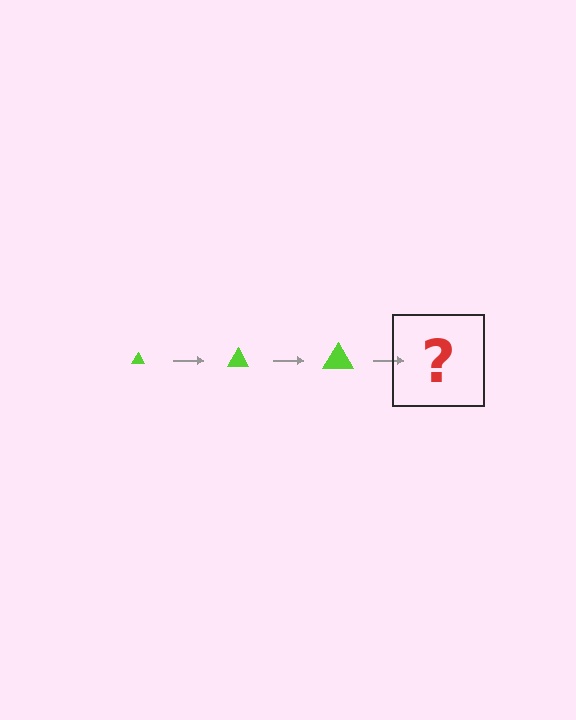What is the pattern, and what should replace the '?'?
The pattern is that the triangle gets progressively larger each step. The '?' should be a lime triangle, larger than the previous one.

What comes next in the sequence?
The next element should be a lime triangle, larger than the previous one.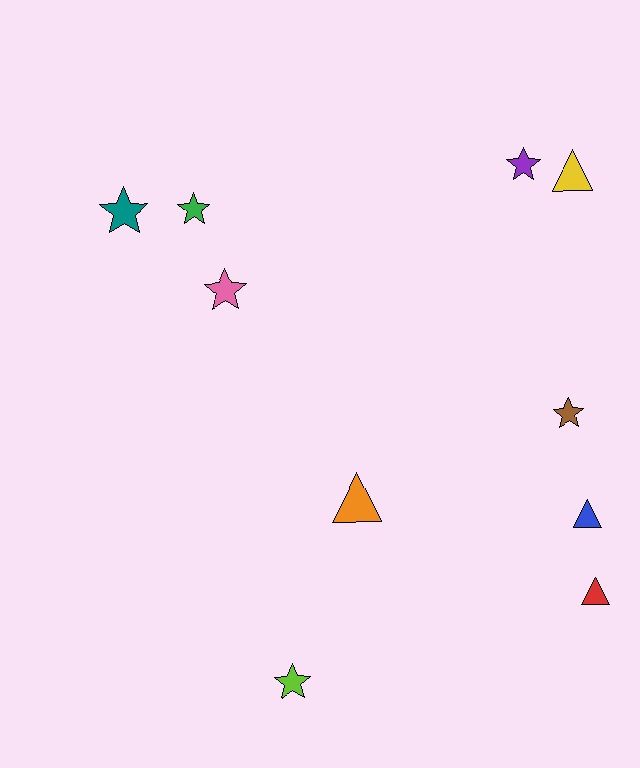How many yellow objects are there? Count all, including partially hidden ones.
There is 1 yellow object.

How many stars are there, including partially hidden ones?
There are 6 stars.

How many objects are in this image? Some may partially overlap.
There are 10 objects.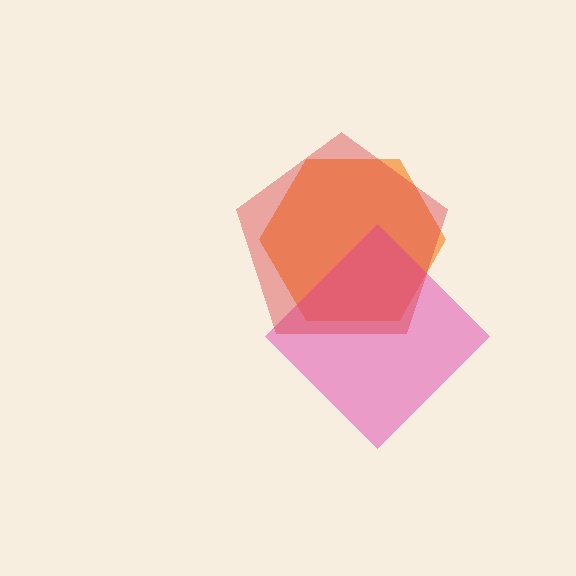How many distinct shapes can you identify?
There are 3 distinct shapes: an orange hexagon, a pink diamond, a red pentagon.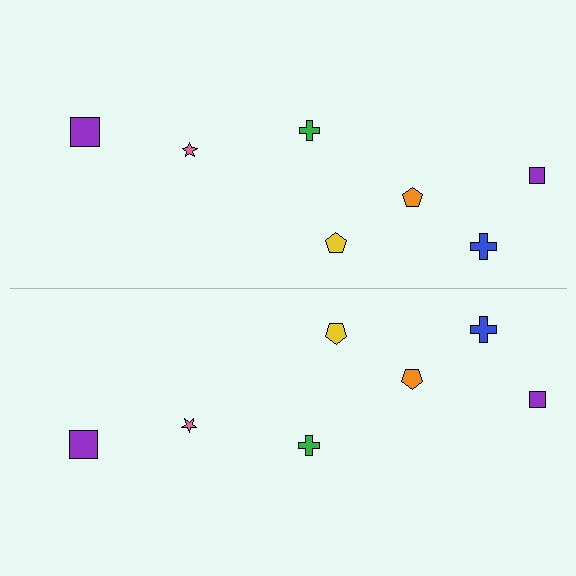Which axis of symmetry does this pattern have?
The pattern has a horizontal axis of symmetry running through the center of the image.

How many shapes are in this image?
There are 14 shapes in this image.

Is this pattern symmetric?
Yes, this pattern has bilateral (reflection) symmetry.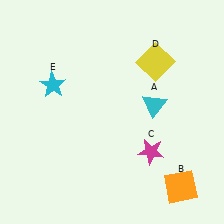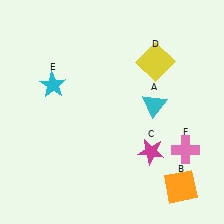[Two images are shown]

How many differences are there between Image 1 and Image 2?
There is 1 difference between the two images.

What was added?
A pink cross (F) was added in Image 2.